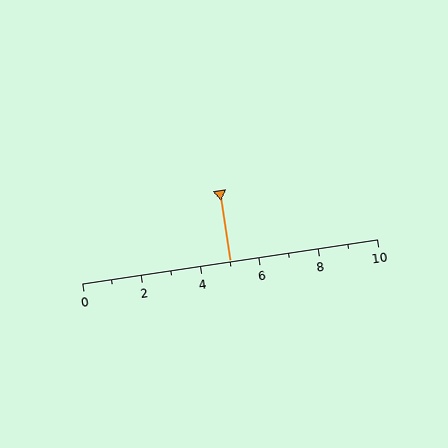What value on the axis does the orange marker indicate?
The marker indicates approximately 5.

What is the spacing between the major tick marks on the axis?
The major ticks are spaced 2 apart.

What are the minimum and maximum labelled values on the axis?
The axis runs from 0 to 10.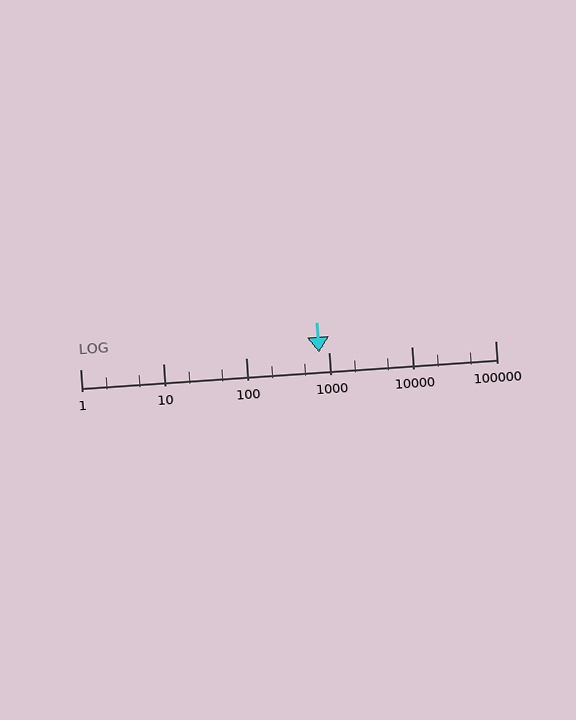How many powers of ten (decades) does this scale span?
The scale spans 5 decades, from 1 to 100000.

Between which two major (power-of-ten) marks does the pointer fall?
The pointer is between 100 and 1000.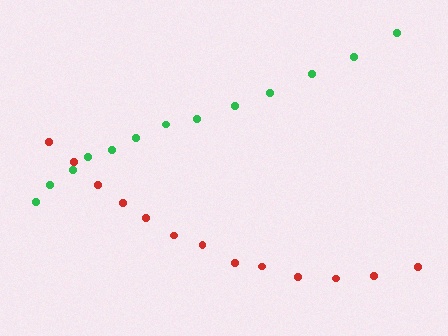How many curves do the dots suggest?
There are 2 distinct paths.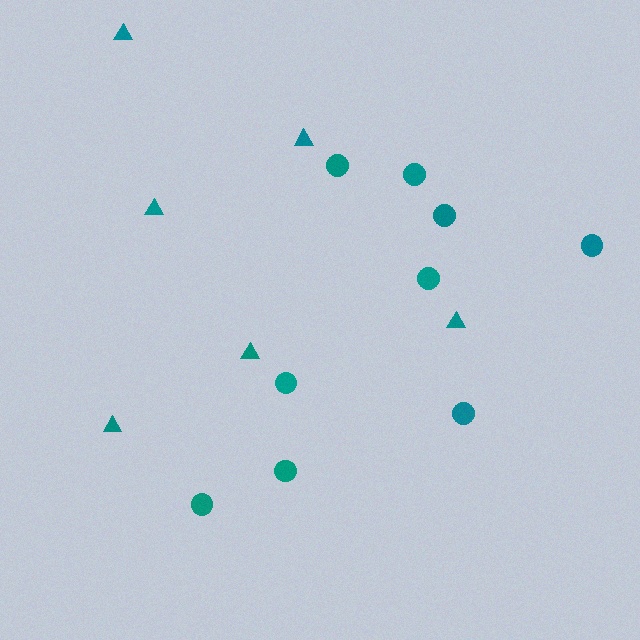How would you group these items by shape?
There are 2 groups: one group of triangles (6) and one group of circles (9).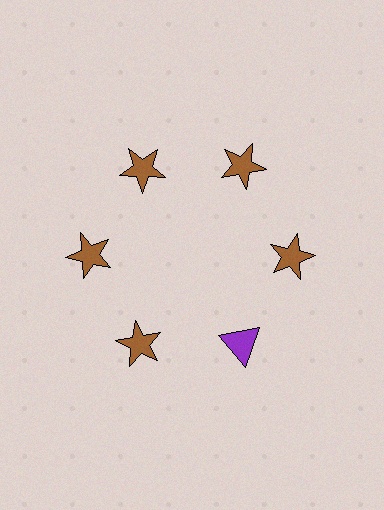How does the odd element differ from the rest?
It differs in both color (purple instead of brown) and shape (triangle instead of star).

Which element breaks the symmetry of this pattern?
The purple triangle at roughly the 5 o'clock position breaks the symmetry. All other shapes are brown stars.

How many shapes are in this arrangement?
There are 6 shapes arranged in a ring pattern.